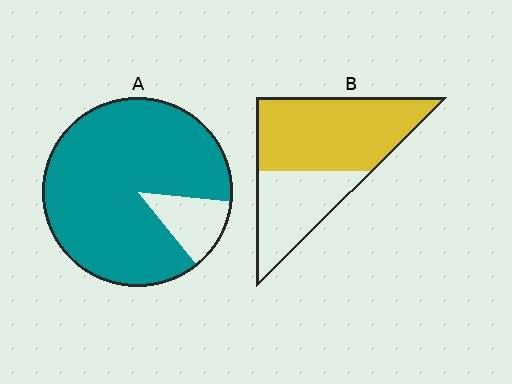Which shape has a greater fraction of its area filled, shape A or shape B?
Shape A.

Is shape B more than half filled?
Yes.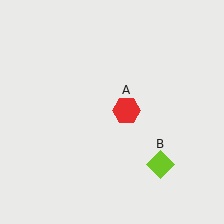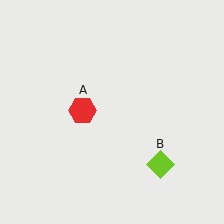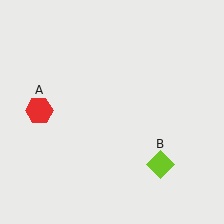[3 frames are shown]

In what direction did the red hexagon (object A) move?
The red hexagon (object A) moved left.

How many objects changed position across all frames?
1 object changed position: red hexagon (object A).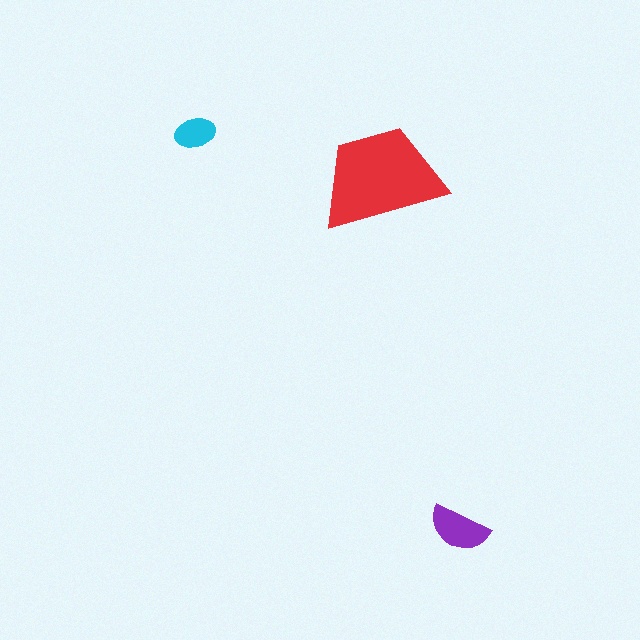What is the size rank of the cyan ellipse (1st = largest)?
3rd.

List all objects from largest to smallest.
The red trapezoid, the purple semicircle, the cyan ellipse.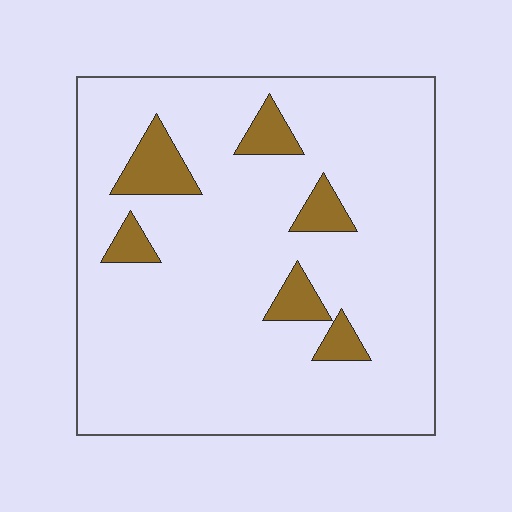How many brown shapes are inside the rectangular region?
6.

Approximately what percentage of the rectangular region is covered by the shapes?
Approximately 10%.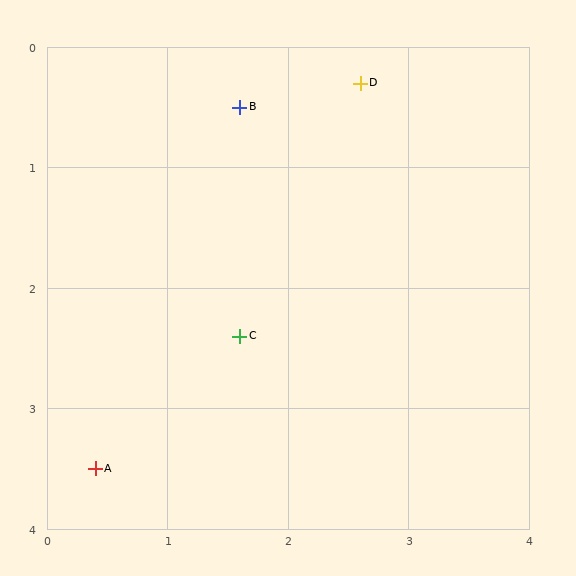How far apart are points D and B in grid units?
Points D and B are about 1.0 grid units apart.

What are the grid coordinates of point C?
Point C is at approximately (1.6, 2.4).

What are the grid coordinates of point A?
Point A is at approximately (0.4, 3.5).